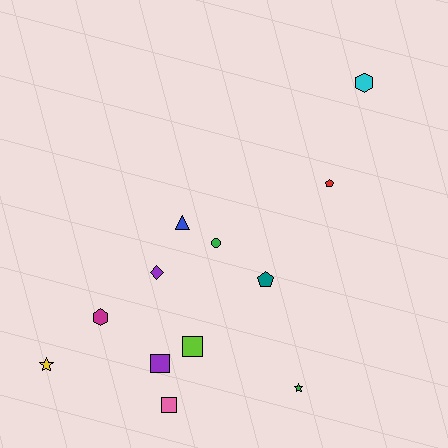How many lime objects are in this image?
There is 1 lime object.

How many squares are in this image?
There are 3 squares.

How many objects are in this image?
There are 12 objects.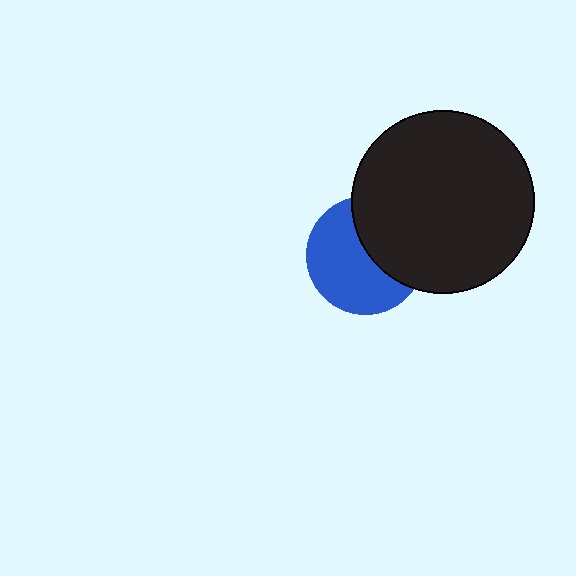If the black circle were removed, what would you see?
You would see the complete blue circle.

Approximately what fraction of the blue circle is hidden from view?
Roughly 41% of the blue circle is hidden behind the black circle.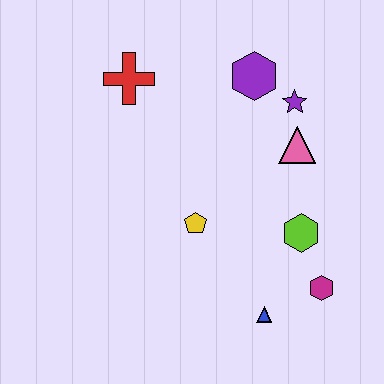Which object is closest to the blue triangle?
The magenta hexagon is closest to the blue triangle.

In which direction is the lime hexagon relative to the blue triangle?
The lime hexagon is above the blue triangle.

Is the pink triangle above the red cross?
No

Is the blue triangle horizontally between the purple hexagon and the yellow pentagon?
No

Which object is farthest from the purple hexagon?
The blue triangle is farthest from the purple hexagon.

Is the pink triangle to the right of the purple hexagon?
Yes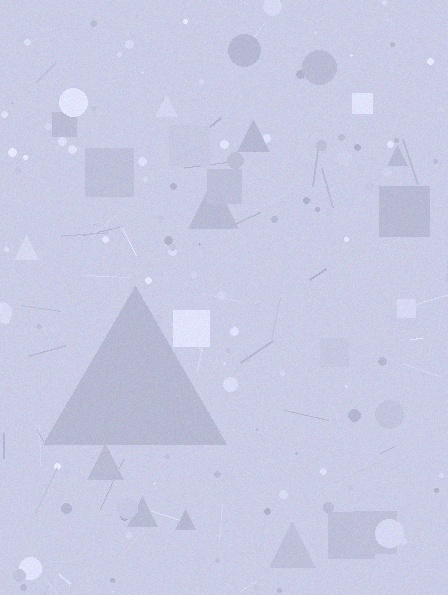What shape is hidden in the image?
A triangle is hidden in the image.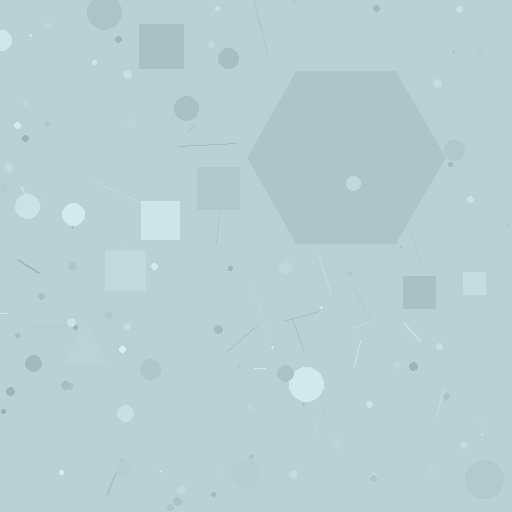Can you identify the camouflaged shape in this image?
The camouflaged shape is a hexagon.